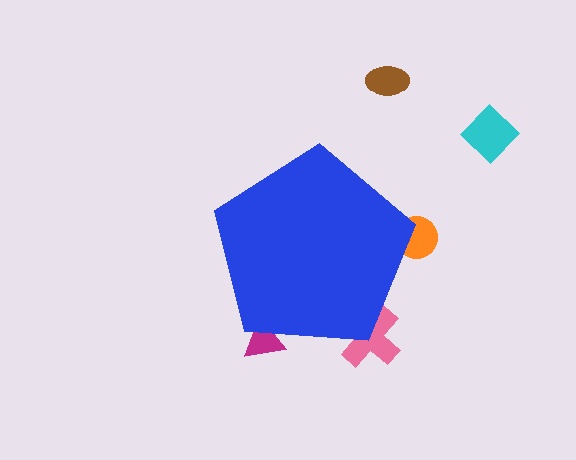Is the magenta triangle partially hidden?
Yes, the magenta triangle is partially hidden behind the blue pentagon.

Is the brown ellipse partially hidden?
No, the brown ellipse is fully visible.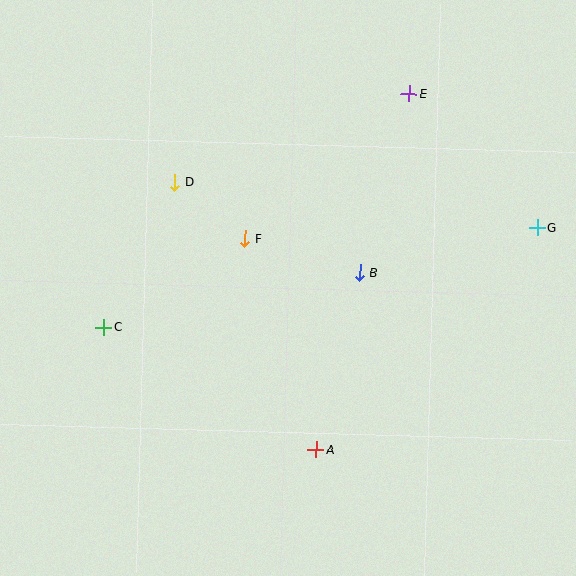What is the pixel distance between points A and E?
The distance between A and E is 368 pixels.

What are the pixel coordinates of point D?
Point D is at (175, 182).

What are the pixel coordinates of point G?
Point G is at (537, 228).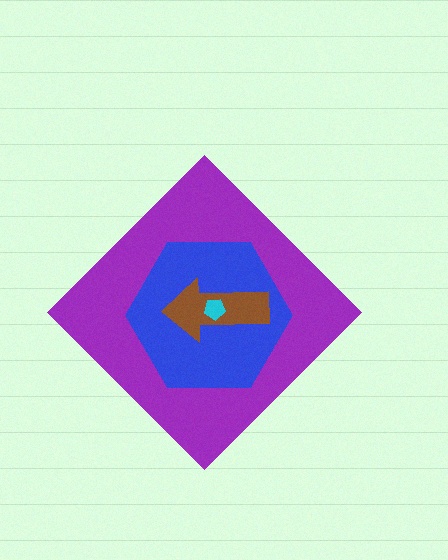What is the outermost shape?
The purple diamond.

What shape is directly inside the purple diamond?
The blue hexagon.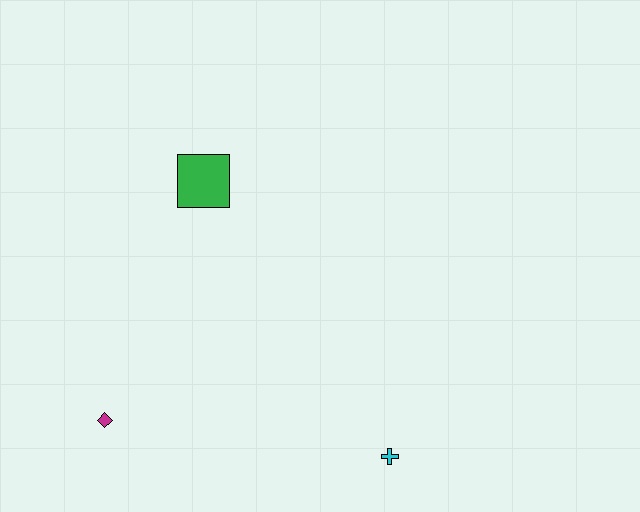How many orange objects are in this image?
There are no orange objects.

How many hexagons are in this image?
There are no hexagons.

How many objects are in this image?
There are 3 objects.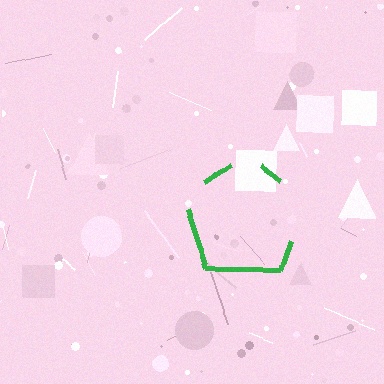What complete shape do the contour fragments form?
The contour fragments form a pentagon.